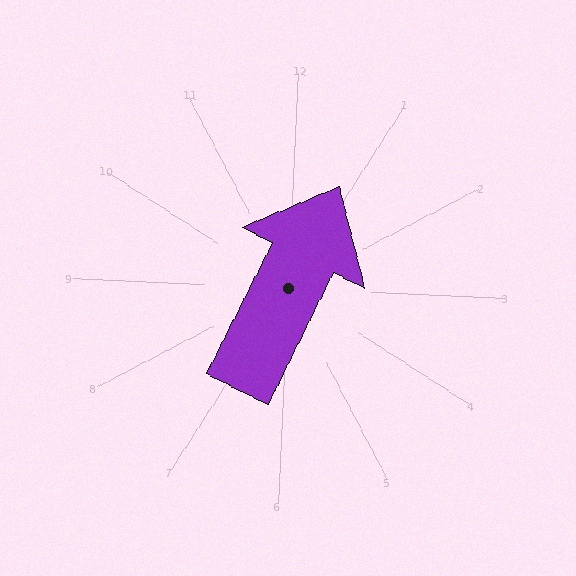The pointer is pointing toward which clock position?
Roughly 1 o'clock.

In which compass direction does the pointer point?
Northeast.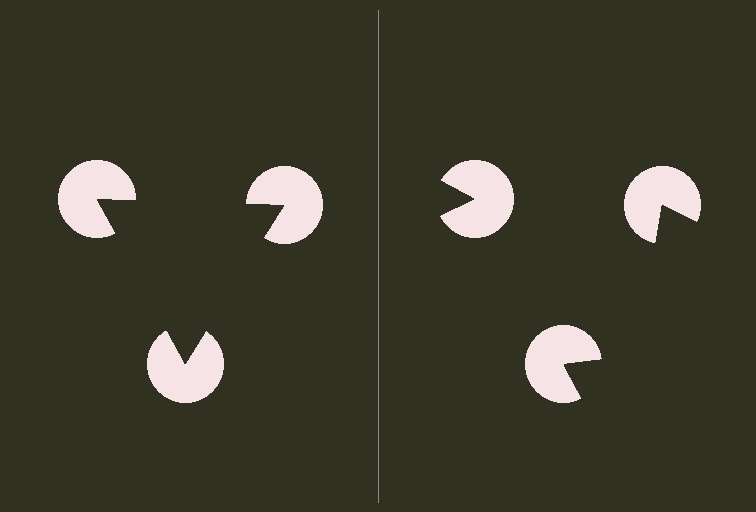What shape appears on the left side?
An illusory triangle.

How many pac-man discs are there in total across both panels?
6 — 3 on each side.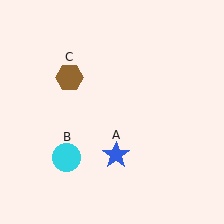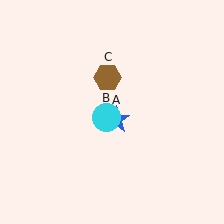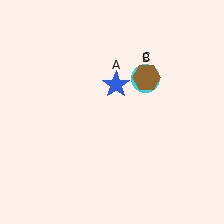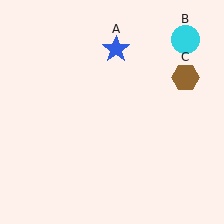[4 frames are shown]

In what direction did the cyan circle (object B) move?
The cyan circle (object B) moved up and to the right.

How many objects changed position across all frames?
3 objects changed position: blue star (object A), cyan circle (object B), brown hexagon (object C).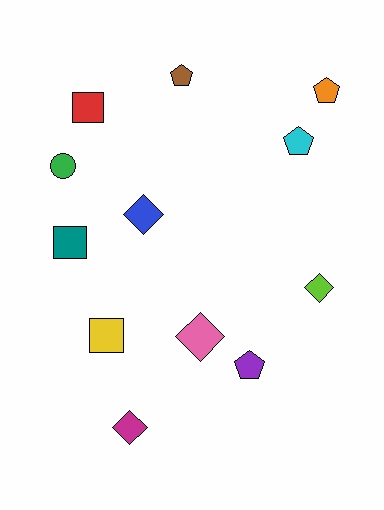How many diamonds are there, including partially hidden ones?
There are 4 diamonds.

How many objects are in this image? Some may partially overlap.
There are 12 objects.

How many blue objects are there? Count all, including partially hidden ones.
There is 1 blue object.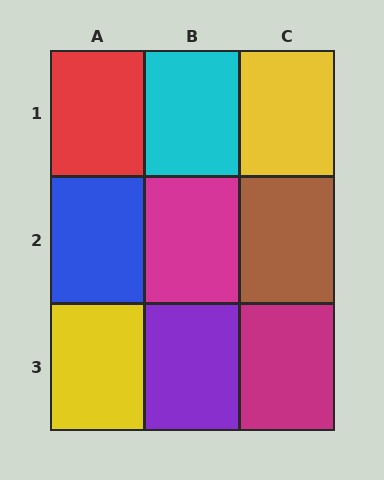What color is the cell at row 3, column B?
Purple.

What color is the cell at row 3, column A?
Yellow.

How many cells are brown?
1 cell is brown.